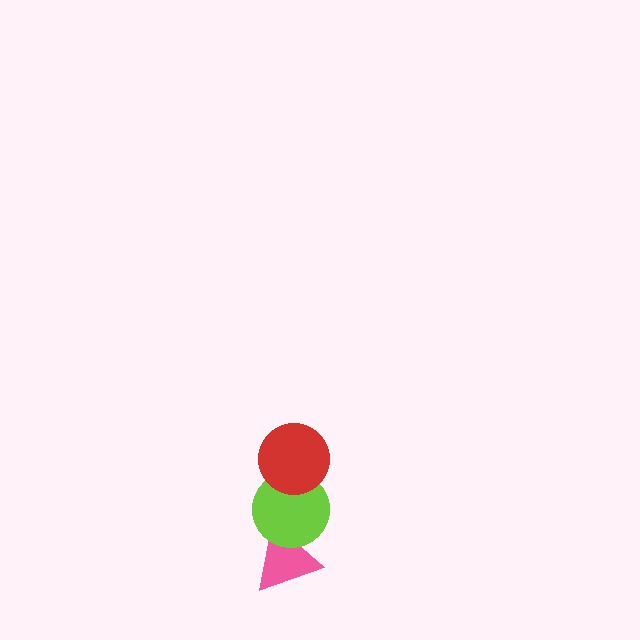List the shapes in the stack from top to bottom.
From top to bottom: the red circle, the lime circle, the pink triangle.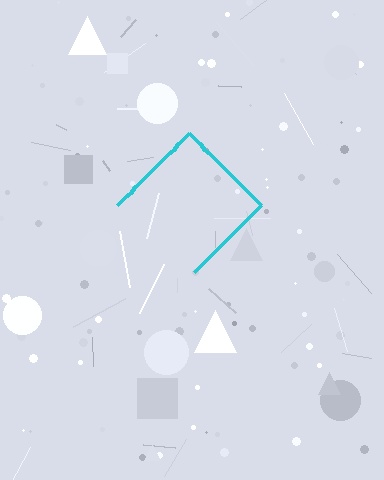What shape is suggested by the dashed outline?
The dashed outline suggests a diamond.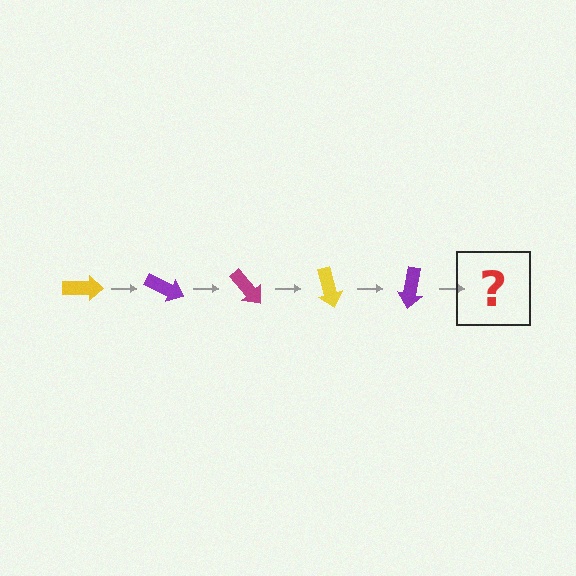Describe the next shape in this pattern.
It should be a magenta arrow, rotated 125 degrees from the start.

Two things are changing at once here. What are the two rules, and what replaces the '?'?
The two rules are that it rotates 25 degrees each step and the color cycles through yellow, purple, and magenta. The '?' should be a magenta arrow, rotated 125 degrees from the start.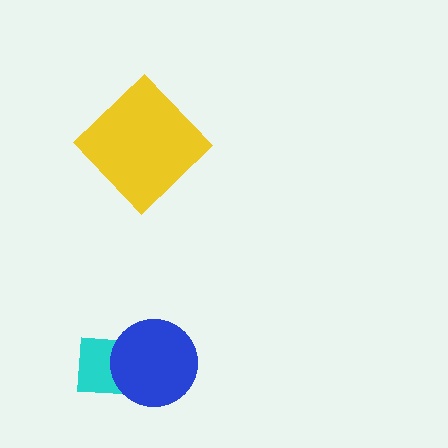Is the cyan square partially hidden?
Yes, it is partially covered by another shape.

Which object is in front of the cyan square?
The blue circle is in front of the cyan square.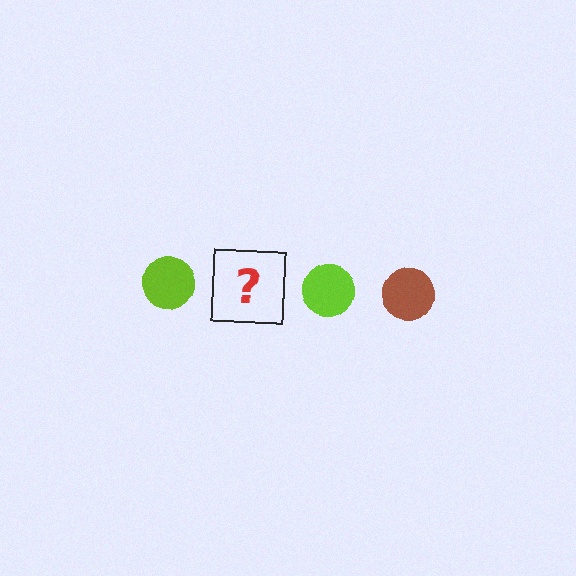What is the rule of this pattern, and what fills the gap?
The rule is that the pattern cycles through lime, brown circles. The gap should be filled with a brown circle.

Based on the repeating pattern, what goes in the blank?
The blank should be a brown circle.